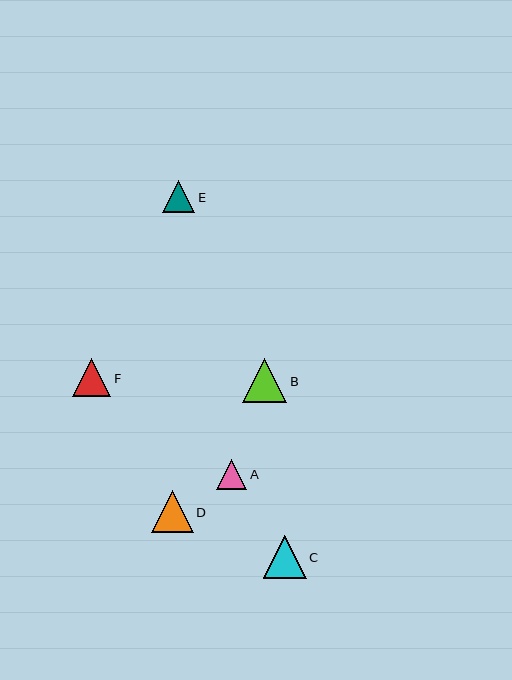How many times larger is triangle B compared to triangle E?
Triangle B is approximately 1.4 times the size of triangle E.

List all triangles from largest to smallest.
From largest to smallest: B, C, D, F, E, A.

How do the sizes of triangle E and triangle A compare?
Triangle E and triangle A are approximately the same size.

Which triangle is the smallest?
Triangle A is the smallest with a size of approximately 31 pixels.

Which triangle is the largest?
Triangle B is the largest with a size of approximately 44 pixels.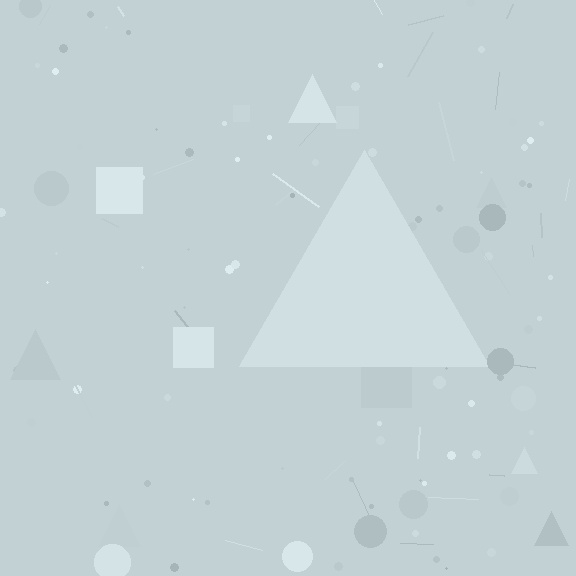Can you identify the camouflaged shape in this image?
The camouflaged shape is a triangle.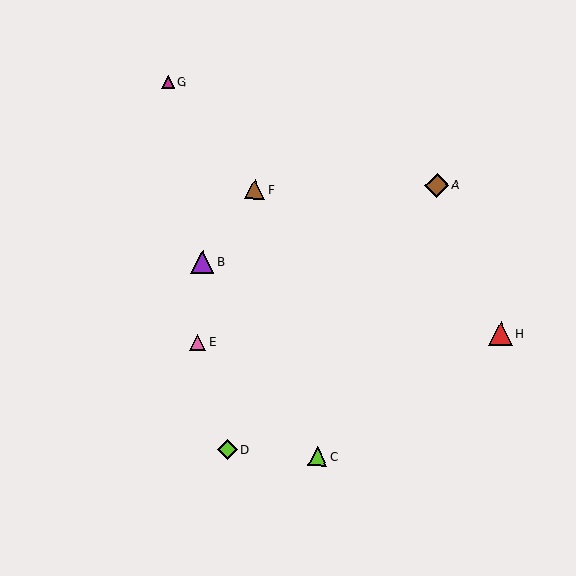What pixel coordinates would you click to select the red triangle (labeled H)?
Click at (501, 334) to select the red triangle H.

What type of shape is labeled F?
Shape F is a brown triangle.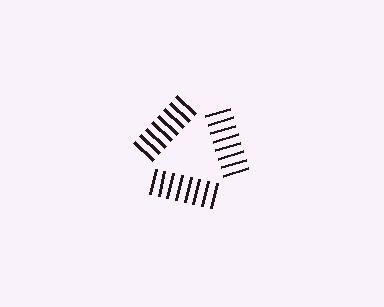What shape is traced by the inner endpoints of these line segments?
An illusory triangle — the line segments terminate on its edges but no continuous stroke is drawn.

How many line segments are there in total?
24 — 8 along each of the 3 edges.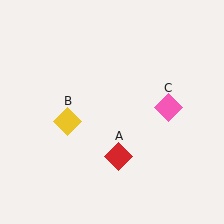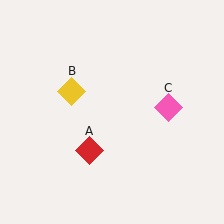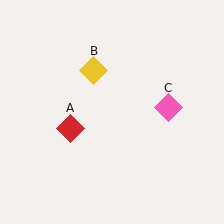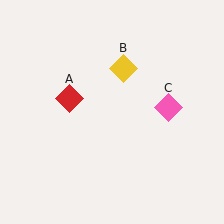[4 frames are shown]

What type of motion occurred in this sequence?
The red diamond (object A), yellow diamond (object B) rotated clockwise around the center of the scene.